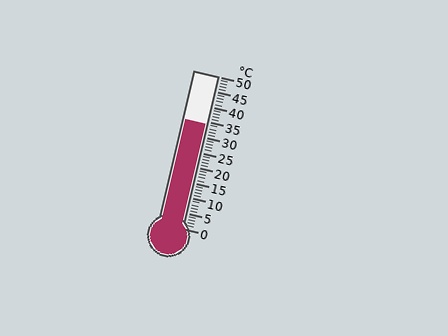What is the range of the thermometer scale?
The thermometer scale ranges from 0°C to 50°C.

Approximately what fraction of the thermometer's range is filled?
The thermometer is filled to approximately 70% of its range.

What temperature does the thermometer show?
The thermometer shows approximately 34°C.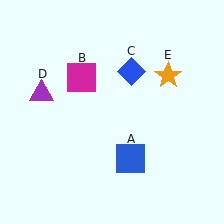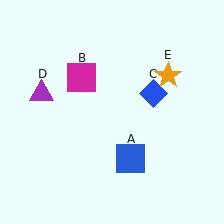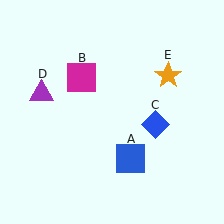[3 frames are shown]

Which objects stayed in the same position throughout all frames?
Blue square (object A) and magenta square (object B) and purple triangle (object D) and orange star (object E) remained stationary.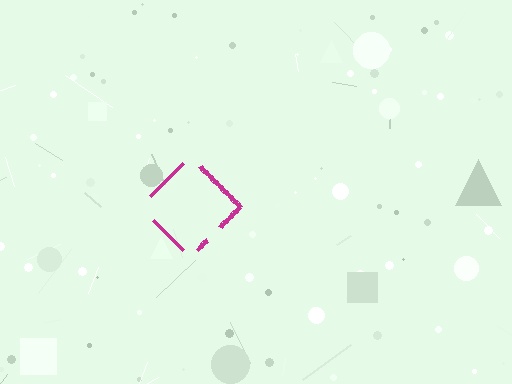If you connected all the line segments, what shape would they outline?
They would outline a diamond.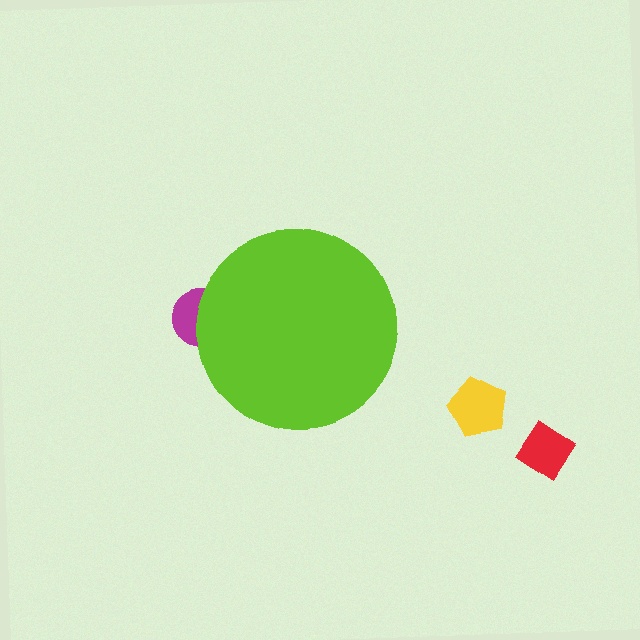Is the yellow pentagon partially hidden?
No, the yellow pentagon is fully visible.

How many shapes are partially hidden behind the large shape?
1 shape is partially hidden.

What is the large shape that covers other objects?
A lime circle.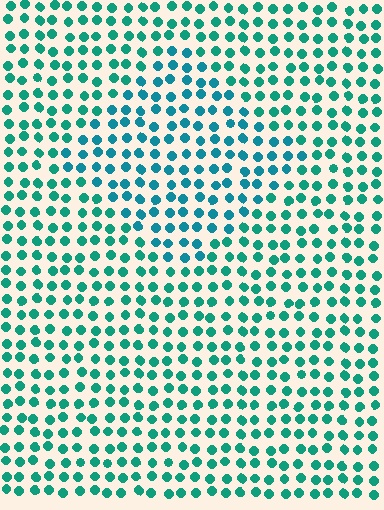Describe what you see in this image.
The image is filled with small teal elements in a uniform arrangement. A diamond-shaped region is visible where the elements are tinted to a slightly different hue, forming a subtle color boundary.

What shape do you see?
I see a diamond.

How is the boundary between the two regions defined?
The boundary is defined purely by a slight shift in hue (about 22 degrees). Spacing, size, and orientation are identical on both sides.